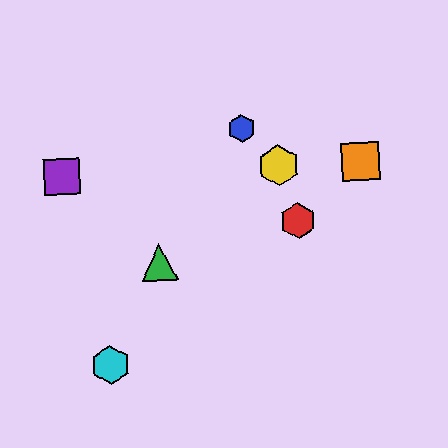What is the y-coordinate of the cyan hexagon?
The cyan hexagon is at y≈365.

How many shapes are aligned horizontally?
3 shapes (the yellow hexagon, the purple square, the orange square) are aligned horizontally.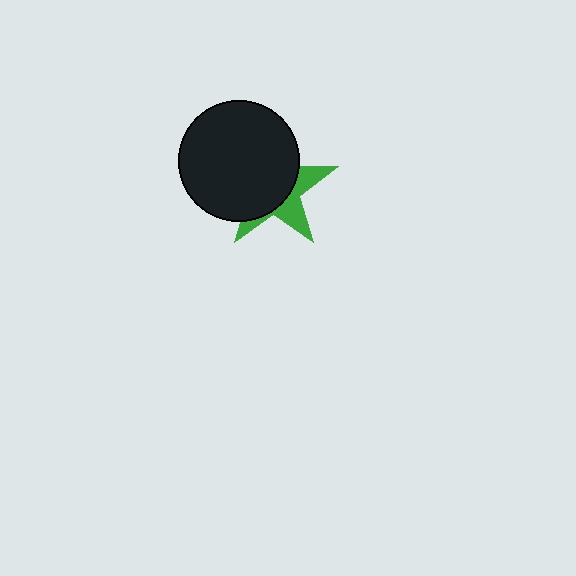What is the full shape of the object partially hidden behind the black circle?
The partially hidden object is a green star.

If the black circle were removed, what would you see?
You would see the complete green star.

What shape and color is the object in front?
The object in front is a black circle.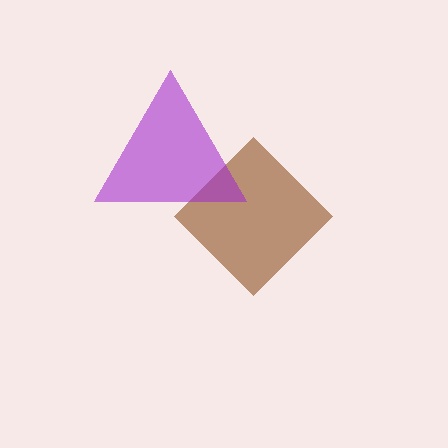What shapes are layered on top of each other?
The layered shapes are: a brown diamond, a purple triangle.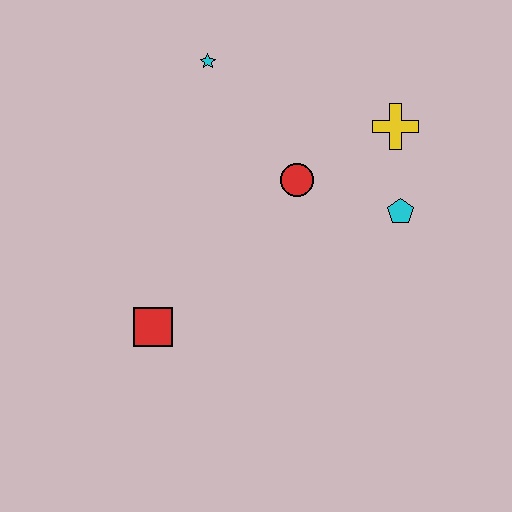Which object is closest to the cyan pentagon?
The yellow cross is closest to the cyan pentagon.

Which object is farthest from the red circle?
The red square is farthest from the red circle.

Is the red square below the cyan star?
Yes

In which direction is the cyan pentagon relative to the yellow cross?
The cyan pentagon is below the yellow cross.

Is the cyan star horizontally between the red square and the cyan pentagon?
Yes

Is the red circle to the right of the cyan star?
Yes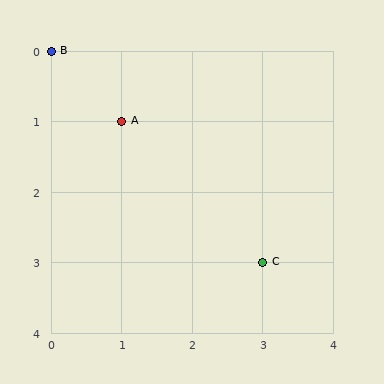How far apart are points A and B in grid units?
Points A and B are 1 column and 1 row apart (about 1.4 grid units diagonally).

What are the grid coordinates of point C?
Point C is at grid coordinates (3, 3).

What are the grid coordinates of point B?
Point B is at grid coordinates (0, 0).